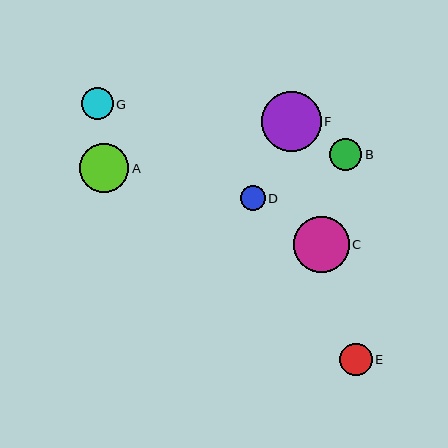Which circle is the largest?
Circle F is the largest with a size of approximately 59 pixels.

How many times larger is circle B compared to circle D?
Circle B is approximately 1.3 times the size of circle D.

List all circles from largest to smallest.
From largest to smallest: F, C, A, E, B, G, D.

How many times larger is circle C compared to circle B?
Circle C is approximately 1.7 times the size of circle B.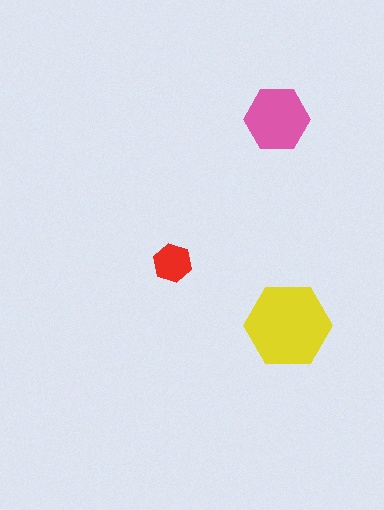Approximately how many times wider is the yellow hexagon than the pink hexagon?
About 1.5 times wider.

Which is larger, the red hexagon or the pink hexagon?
The pink one.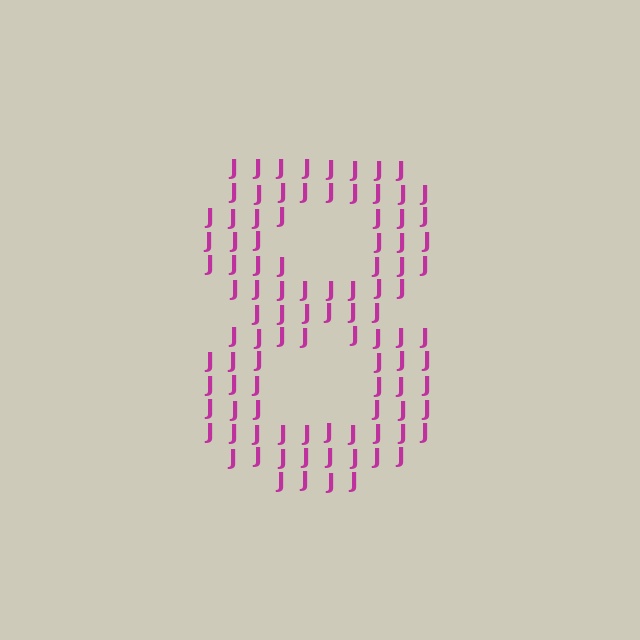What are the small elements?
The small elements are letter J's.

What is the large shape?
The large shape is the digit 8.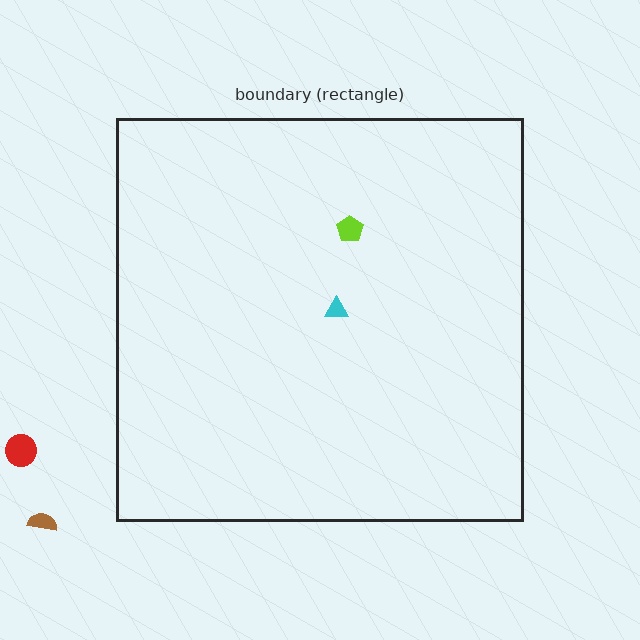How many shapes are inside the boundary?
2 inside, 2 outside.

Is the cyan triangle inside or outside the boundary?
Inside.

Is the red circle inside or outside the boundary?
Outside.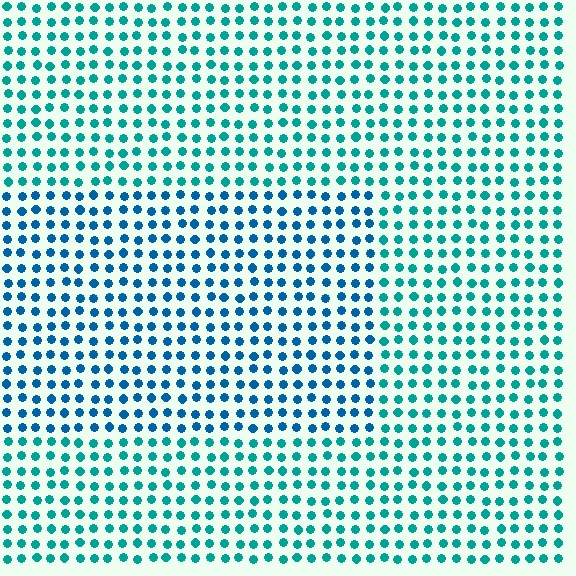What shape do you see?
I see a rectangle.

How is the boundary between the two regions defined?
The boundary is defined purely by a slight shift in hue (about 29 degrees). Spacing, size, and orientation are identical on both sides.